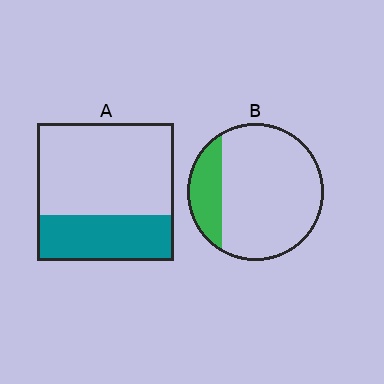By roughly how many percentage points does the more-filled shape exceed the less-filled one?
By roughly 15 percentage points (A over B).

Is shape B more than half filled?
No.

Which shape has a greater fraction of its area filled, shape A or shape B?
Shape A.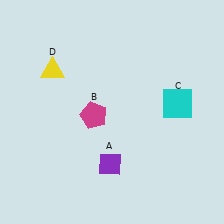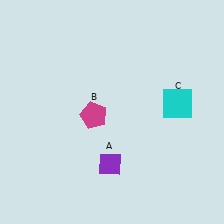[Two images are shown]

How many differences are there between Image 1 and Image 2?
There is 1 difference between the two images.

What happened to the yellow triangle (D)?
The yellow triangle (D) was removed in Image 2. It was in the top-left area of Image 1.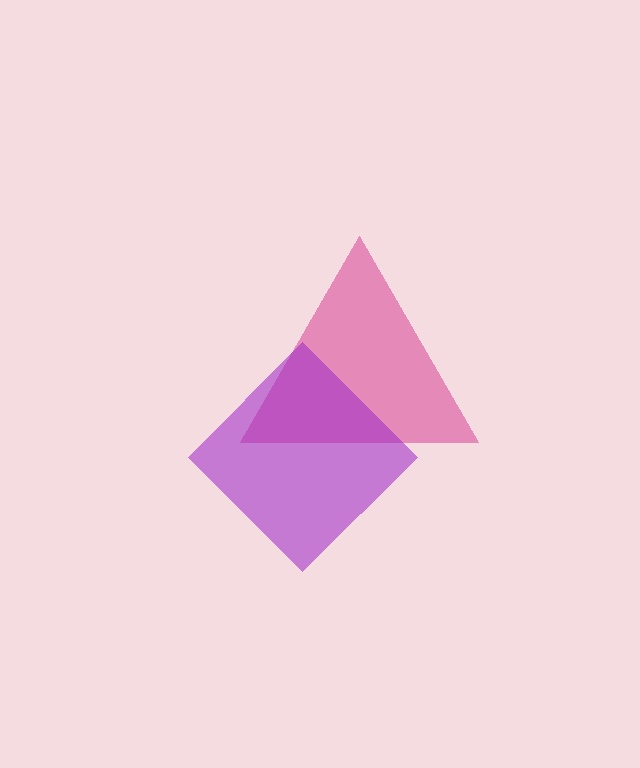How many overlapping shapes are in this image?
There are 2 overlapping shapes in the image.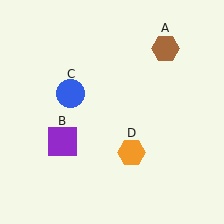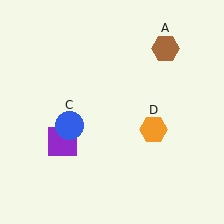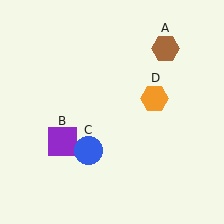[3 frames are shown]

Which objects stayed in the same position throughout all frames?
Brown hexagon (object A) and purple square (object B) remained stationary.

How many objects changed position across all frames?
2 objects changed position: blue circle (object C), orange hexagon (object D).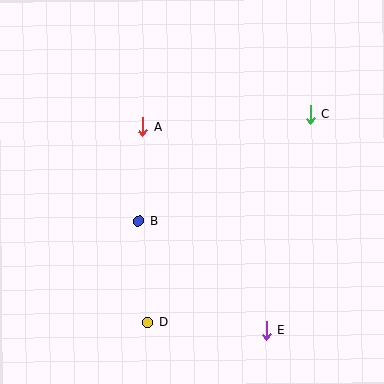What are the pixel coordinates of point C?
Point C is at (310, 114).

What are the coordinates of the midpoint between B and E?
The midpoint between B and E is at (203, 276).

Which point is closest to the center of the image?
Point B at (139, 221) is closest to the center.